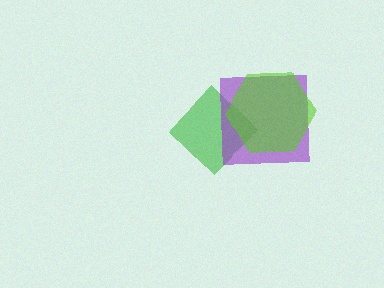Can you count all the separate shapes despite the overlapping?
Yes, there are 3 separate shapes.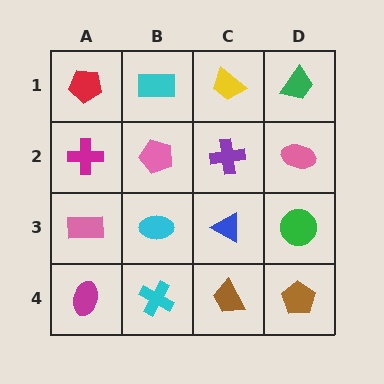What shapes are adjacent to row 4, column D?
A green circle (row 3, column D), a brown trapezoid (row 4, column C).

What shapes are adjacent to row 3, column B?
A pink pentagon (row 2, column B), a cyan cross (row 4, column B), a pink rectangle (row 3, column A), a blue triangle (row 3, column C).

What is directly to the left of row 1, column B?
A red pentagon.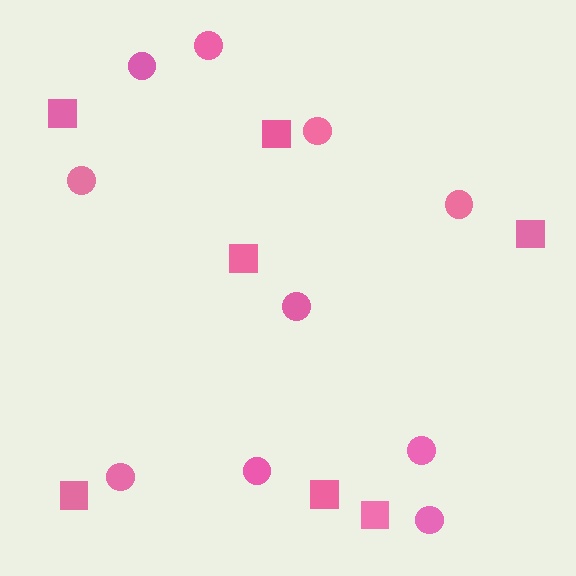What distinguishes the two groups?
There are 2 groups: one group of squares (7) and one group of circles (10).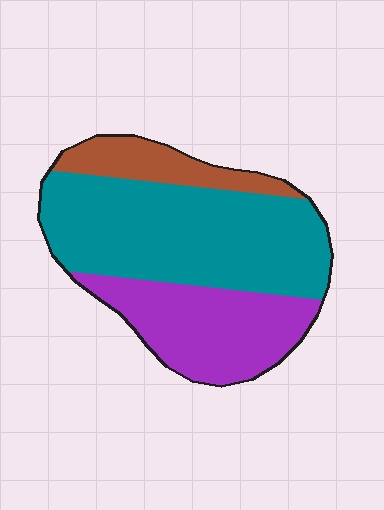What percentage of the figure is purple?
Purple covers 31% of the figure.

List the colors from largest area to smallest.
From largest to smallest: teal, purple, brown.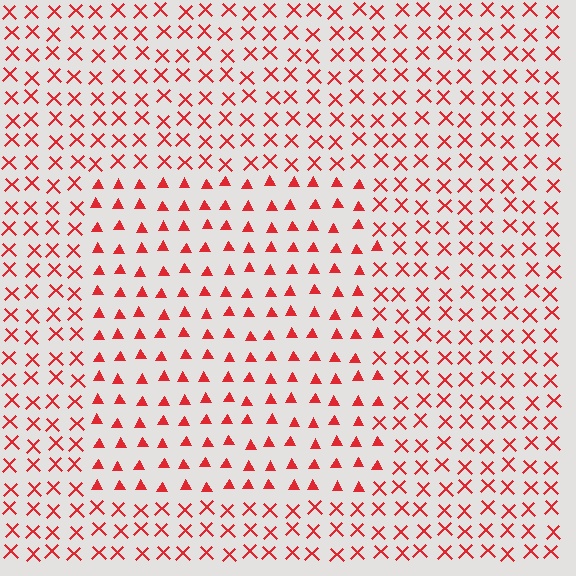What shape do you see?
I see a rectangle.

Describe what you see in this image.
The image is filled with small red elements arranged in a uniform grid. A rectangle-shaped region contains triangles, while the surrounding area contains X marks. The boundary is defined purely by the change in element shape.